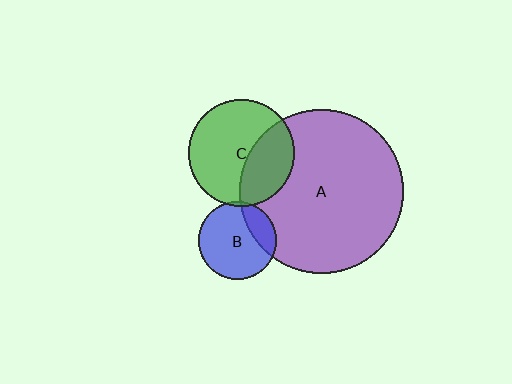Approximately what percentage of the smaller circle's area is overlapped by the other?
Approximately 5%.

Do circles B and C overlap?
Yes.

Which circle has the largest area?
Circle A (purple).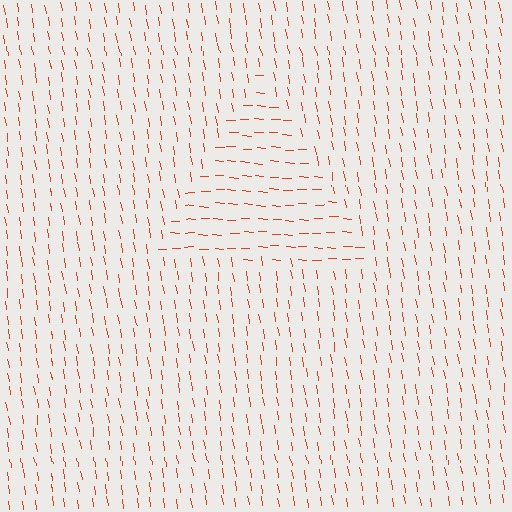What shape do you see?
I see a triangle.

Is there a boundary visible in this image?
Yes, there is a texture boundary formed by a change in line orientation.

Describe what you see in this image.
The image is filled with small red line segments. A triangle region in the image has lines oriented differently from the surrounding lines, creating a visible texture boundary.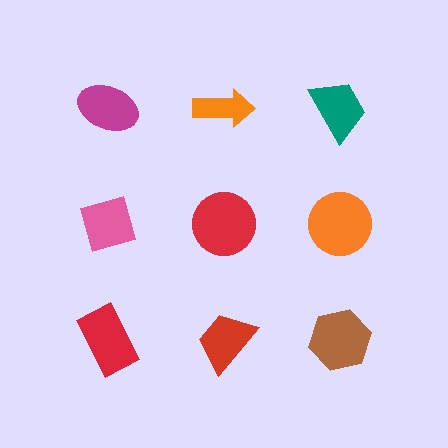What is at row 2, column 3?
An orange circle.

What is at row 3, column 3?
A brown hexagon.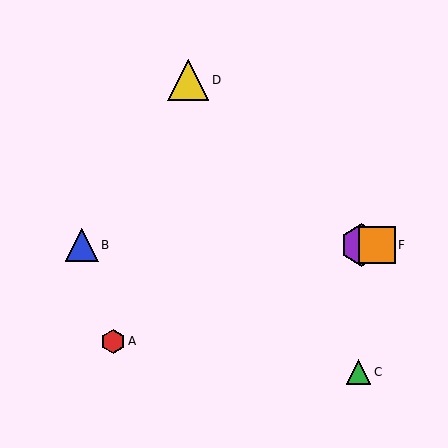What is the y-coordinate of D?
Object D is at y≈80.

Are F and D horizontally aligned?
No, F is at y≈245 and D is at y≈80.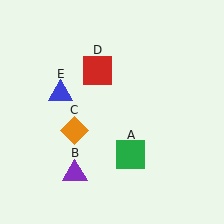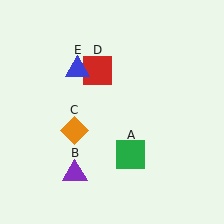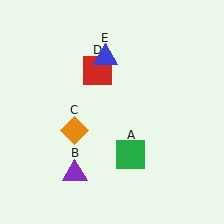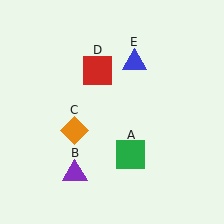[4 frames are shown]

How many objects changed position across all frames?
1 object changed position: blue triangle (object E).